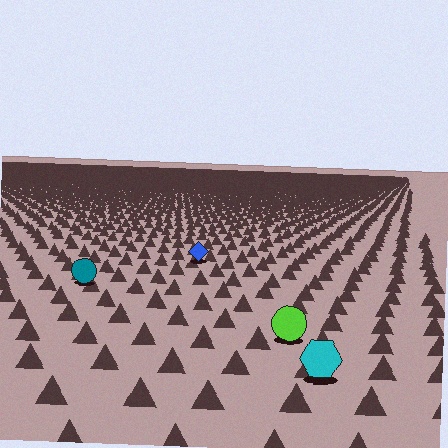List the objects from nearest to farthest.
From nearest to farthest: the cyan hexagon, the lime circle, the teal circle, the blue diamond.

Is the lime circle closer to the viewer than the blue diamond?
Yes. The lime circle is closer — you can tell from the texture gradient: the ground texture is coarser near it.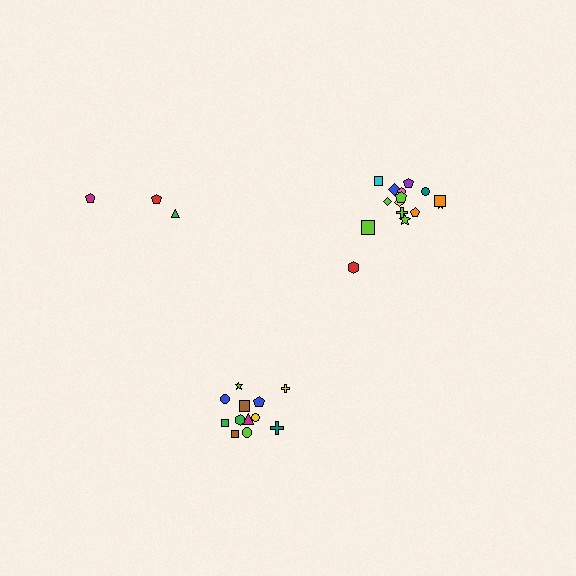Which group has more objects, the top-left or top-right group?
The top-right group.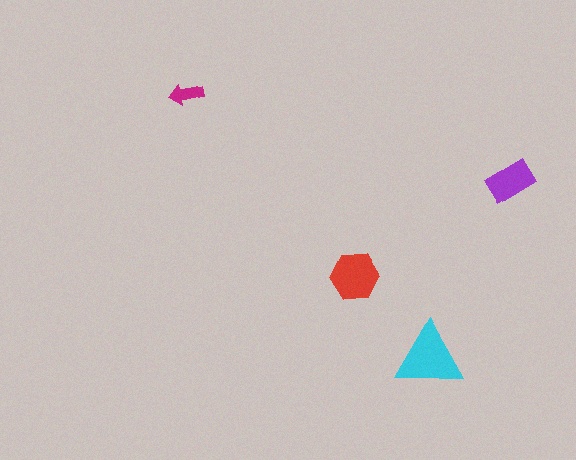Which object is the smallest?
The magenta arrow.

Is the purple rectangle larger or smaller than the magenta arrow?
Larger.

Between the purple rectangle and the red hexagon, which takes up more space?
The red hexagon.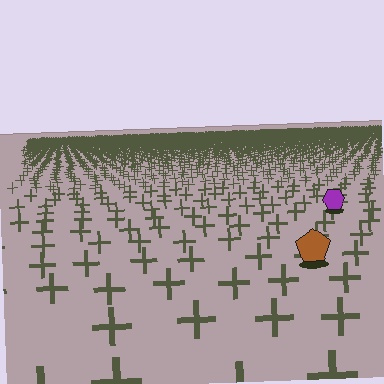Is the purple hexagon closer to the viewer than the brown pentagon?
No. The brown pentagon is closer — you can tell from the texture gradient: the ground texture is coarser near it.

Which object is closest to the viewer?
The brown pentagon is closest. The texture marks near it are larger and more spread out.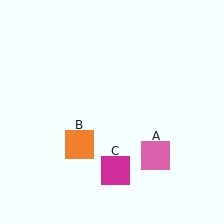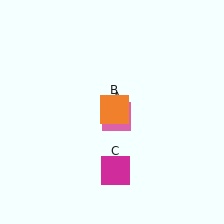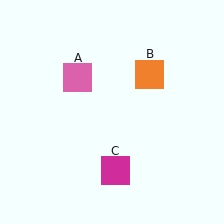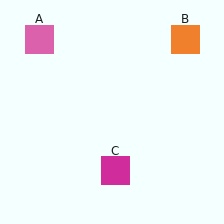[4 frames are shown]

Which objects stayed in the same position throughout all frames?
Magenta square (object C) remained stationary.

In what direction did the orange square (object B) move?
The orange square (object B) moved up and to the right.